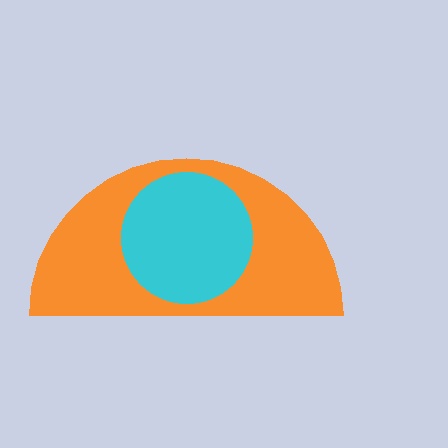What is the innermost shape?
The cyan circle.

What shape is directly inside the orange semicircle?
The cyan circle.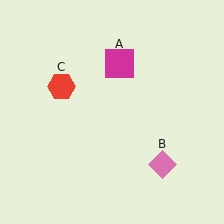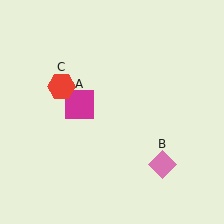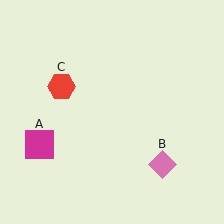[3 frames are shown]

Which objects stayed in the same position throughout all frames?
Pink diamond (object B) and red hexagon (object C) remained stationary.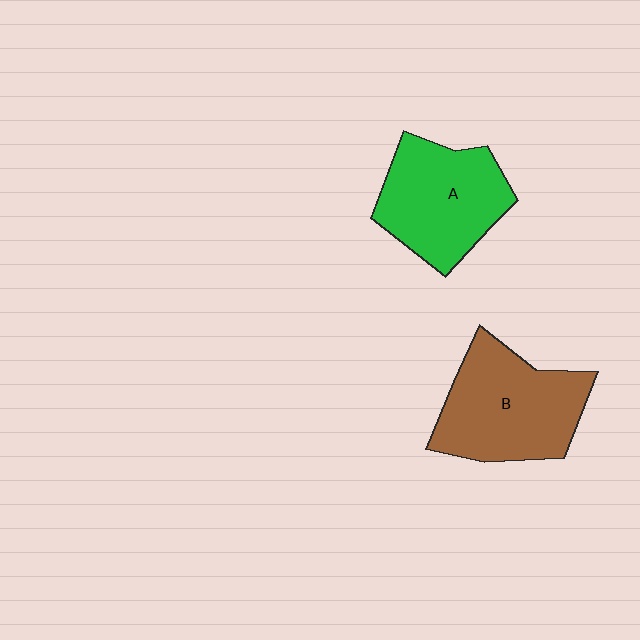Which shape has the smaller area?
Shape A (green).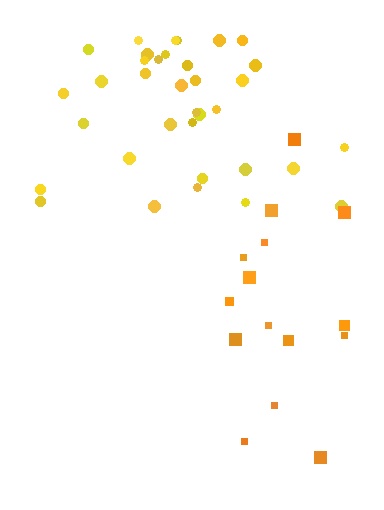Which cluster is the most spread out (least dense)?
Orange.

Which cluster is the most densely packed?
Yellow.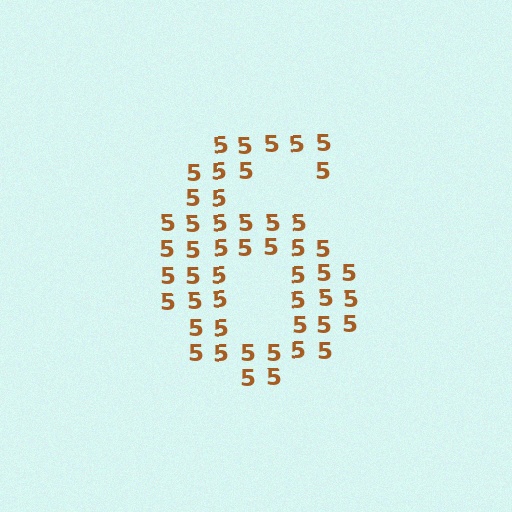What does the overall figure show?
The overall figure shows the digit 6.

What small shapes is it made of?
It is made of small digit 5's.